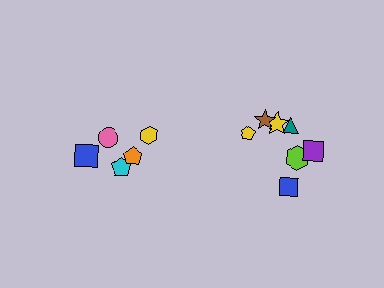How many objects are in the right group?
There are 7 objects.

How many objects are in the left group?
There are 5 objects.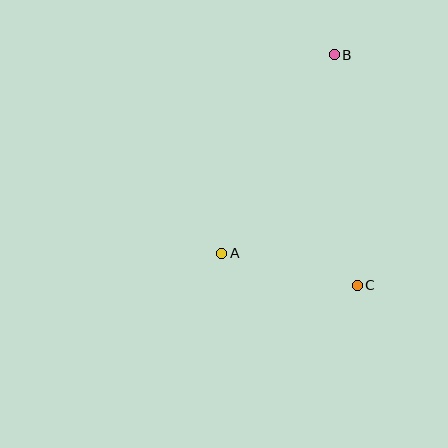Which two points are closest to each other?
Points A and C are closest to each other.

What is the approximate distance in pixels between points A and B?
The distance between A and B is approximately 228 pixels.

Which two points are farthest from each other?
Points B and C are farthest from each other.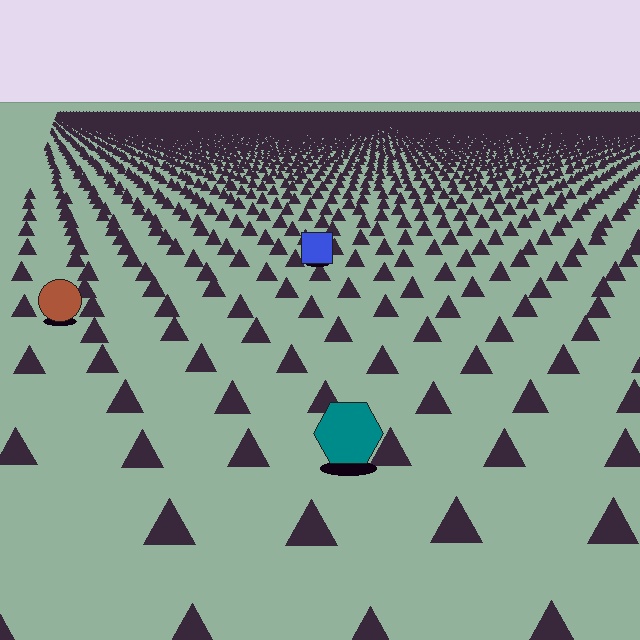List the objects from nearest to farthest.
From nearest to farthest: the teal hexagon, the brown circle, the blue square.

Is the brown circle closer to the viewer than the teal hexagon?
No. The teal hexagon is closer — you can tell from the texture gradient: the ground texture is coarser near it.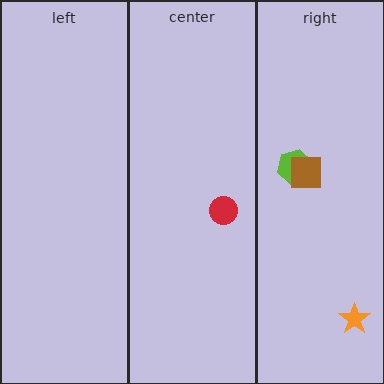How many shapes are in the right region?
3.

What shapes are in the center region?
The red circle.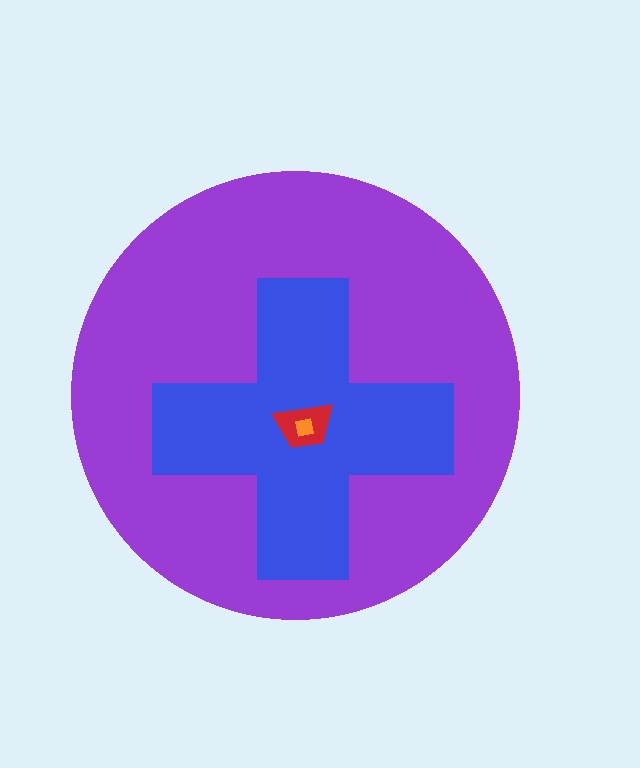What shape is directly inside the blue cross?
The red trapezoid.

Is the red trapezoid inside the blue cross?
Yes.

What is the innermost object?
The orange square.